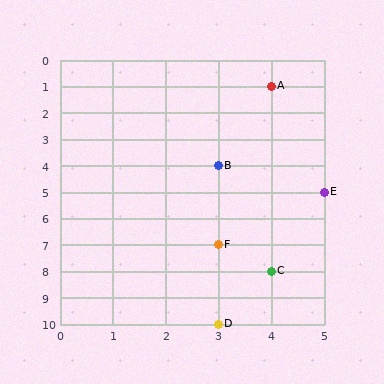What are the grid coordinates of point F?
Point F is at grid coordinates (3, 7).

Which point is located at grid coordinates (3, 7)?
Point F is at (3, 7).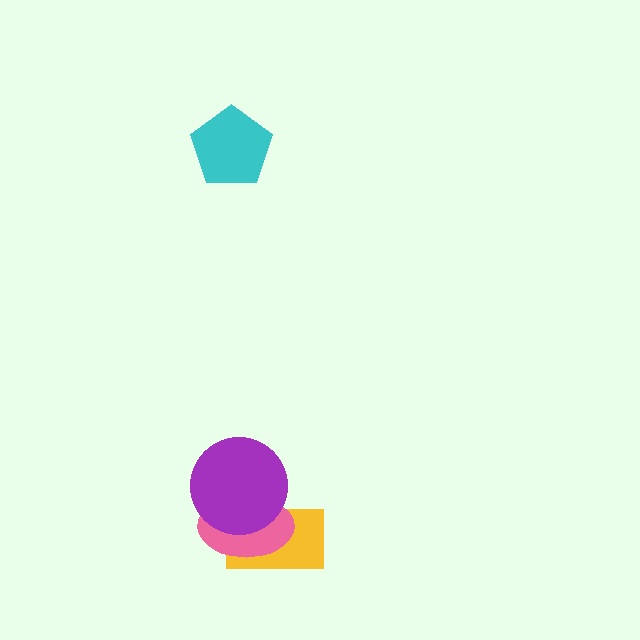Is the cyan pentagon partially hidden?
No, no other shape covers it.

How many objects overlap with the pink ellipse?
2 objects overlap with the pink ellipse.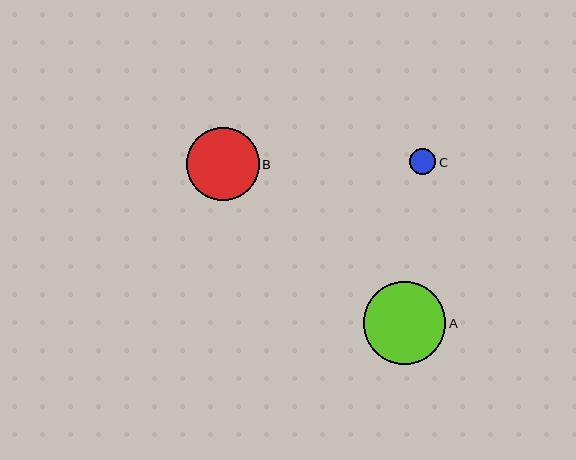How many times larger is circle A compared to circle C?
Circle A is approximately 3.1 times the size of circle C.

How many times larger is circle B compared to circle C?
Circle B is approximately 2.7 times the size of circle C.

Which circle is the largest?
Circle A is the largest with a size of approximately 82 pixels.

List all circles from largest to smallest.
From largest to smallest: A, B, C.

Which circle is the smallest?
Circle C is the smallest with a size of approximately 27 pixels.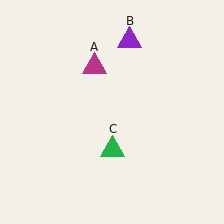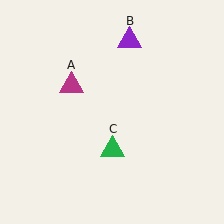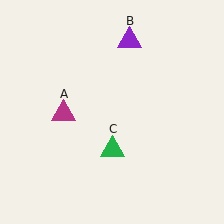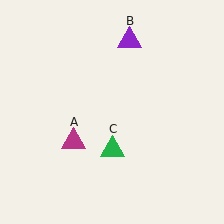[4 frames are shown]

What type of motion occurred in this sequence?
The magenta triangle (object A) rotated counterclockwise around the center of the scene.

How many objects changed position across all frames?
1 object changed position: magenta triangle (object A).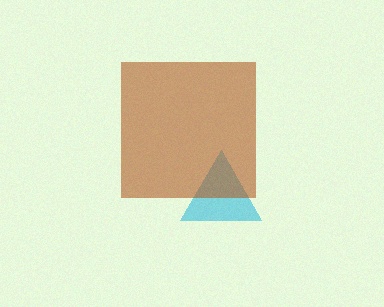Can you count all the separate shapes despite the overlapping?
Yes, there are 2 separate shapes.